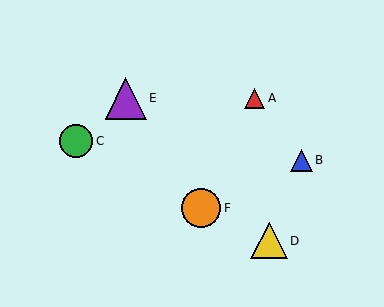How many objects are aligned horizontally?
2 objects (A, E) are aligned horizontally.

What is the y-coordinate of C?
Object C is at y≈141.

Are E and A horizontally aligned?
Yes, both are at y≈98.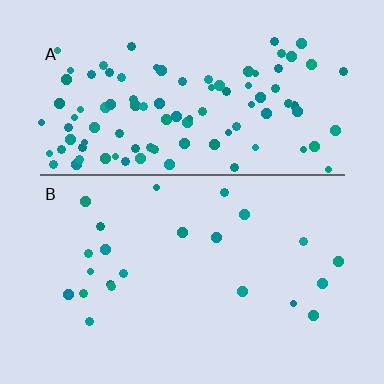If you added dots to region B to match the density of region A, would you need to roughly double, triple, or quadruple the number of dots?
Approximately quadruple.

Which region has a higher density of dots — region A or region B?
A (the top).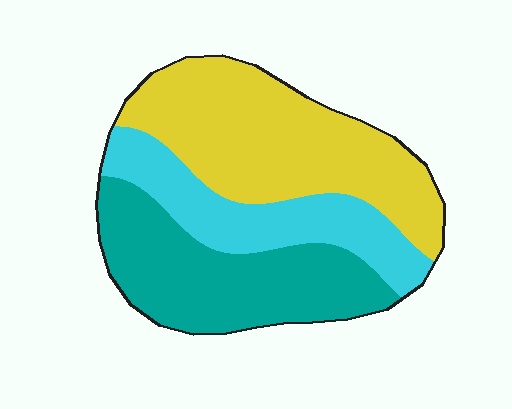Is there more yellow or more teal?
Yellow.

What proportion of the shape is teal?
Teal takes up about one third (1/3) of the shape.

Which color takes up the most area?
Yellow, at roughly 40%.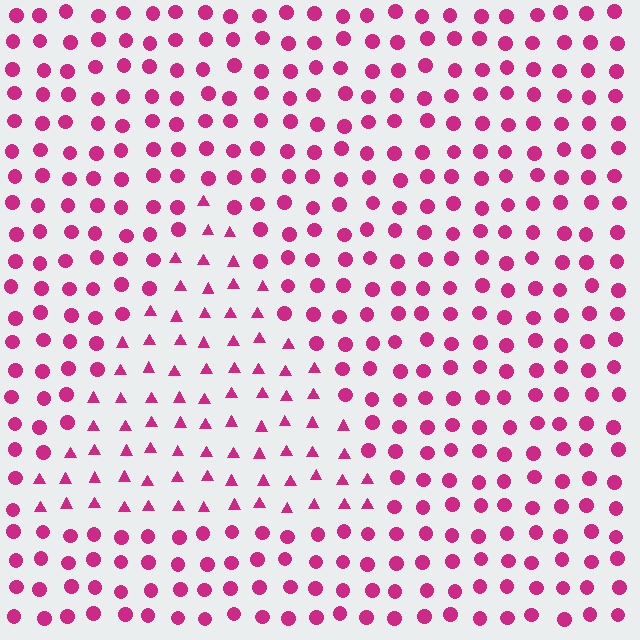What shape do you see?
I see a triangle.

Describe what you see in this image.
The image is filled with small magenta elements arranged in a uniform grid. A triangle-shaped region contains triangles, while the surrounding area contains circles. The boundary is defined purely by the change in element shape.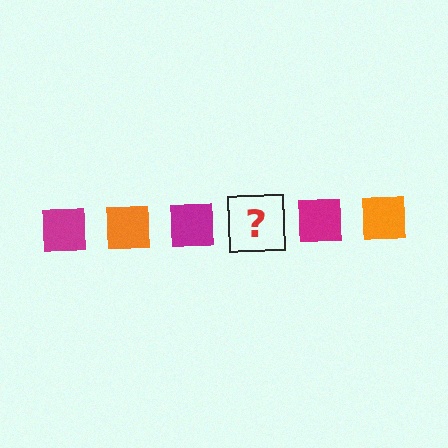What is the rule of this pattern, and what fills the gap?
The rule is that the pattern cycles through magenta, orange squares. The gap should be filled with an orange square.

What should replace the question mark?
The question mark should be replaced with an orange square.